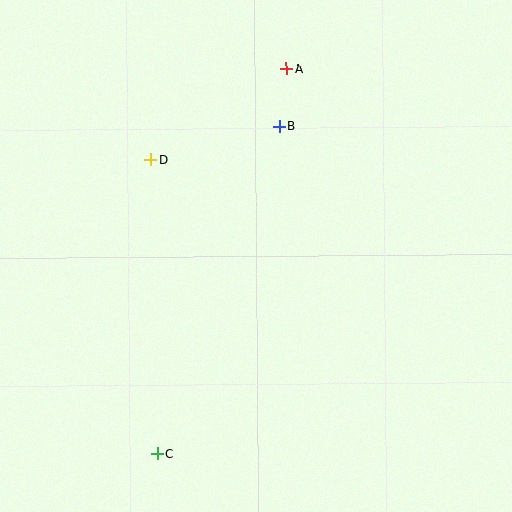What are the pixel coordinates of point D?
Point D is at (151, 160).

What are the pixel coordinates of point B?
Point B is at (279, 126).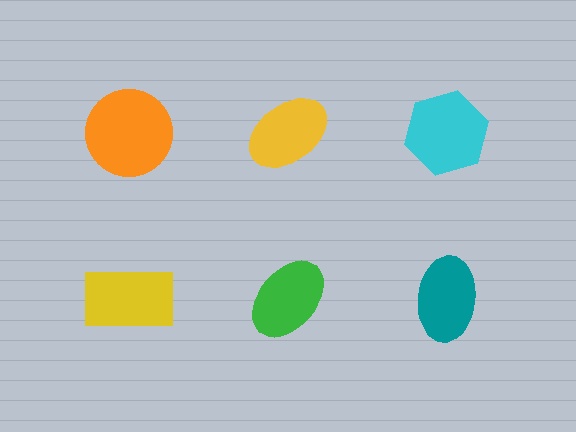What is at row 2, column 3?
A teal ellipse.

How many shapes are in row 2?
3 shapes.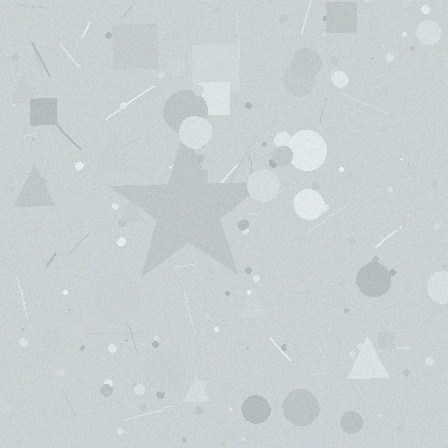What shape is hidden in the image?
A star is hidden in the image.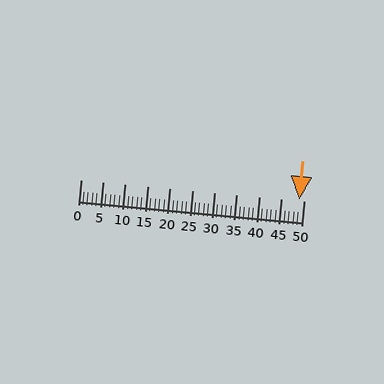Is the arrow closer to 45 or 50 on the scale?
The arrow is closer to 50.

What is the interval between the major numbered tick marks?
The major tick marks are spaced 5 units apart.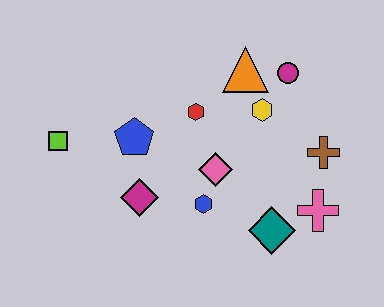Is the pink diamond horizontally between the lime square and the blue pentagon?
No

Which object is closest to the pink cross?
The teal diamond is closest to the pink cross.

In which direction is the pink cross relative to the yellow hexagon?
The pink cross is below the yellow hexagon.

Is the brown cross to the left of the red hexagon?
No